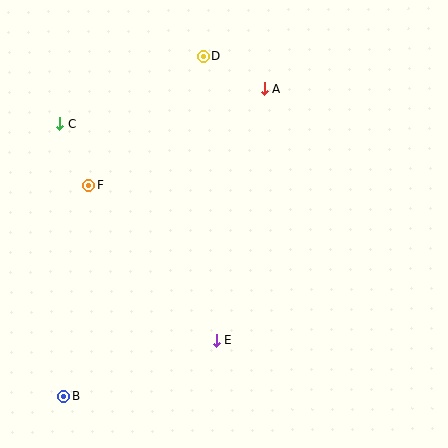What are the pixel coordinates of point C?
Point C is at (60, 124).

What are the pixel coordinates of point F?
Point F is at (89, 185).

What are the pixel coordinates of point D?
Point D is at (203, 56).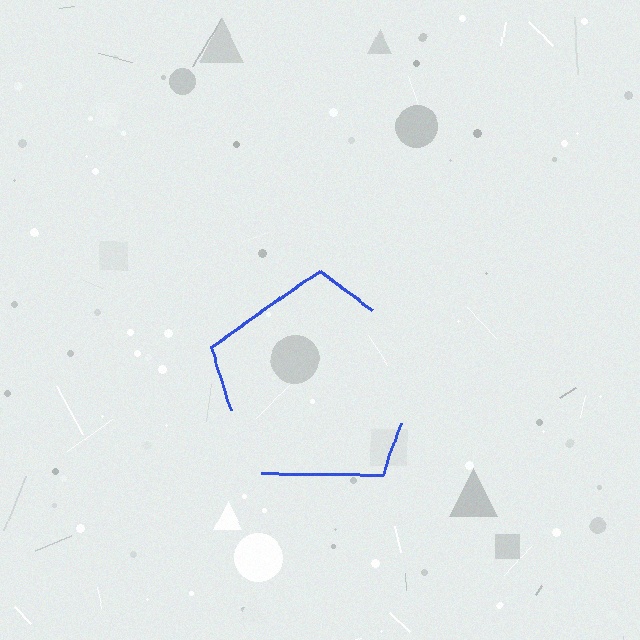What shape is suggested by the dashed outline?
The dashed outline suggests a pentagon.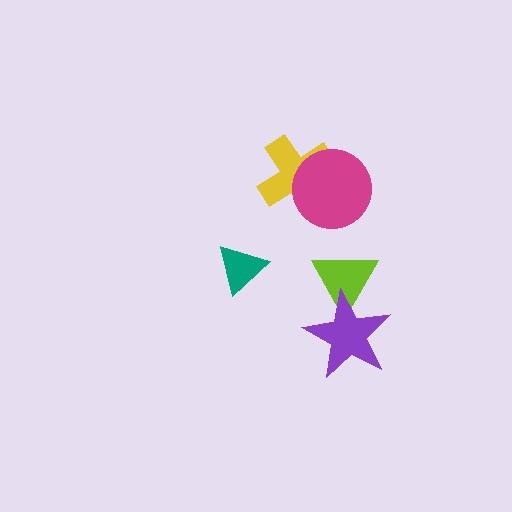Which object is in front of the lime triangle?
The purple star is in front of the lime triangle.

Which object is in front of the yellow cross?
The magenta circle is in front of the yellow cross.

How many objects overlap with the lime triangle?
1 object overlaps with the lime triangle.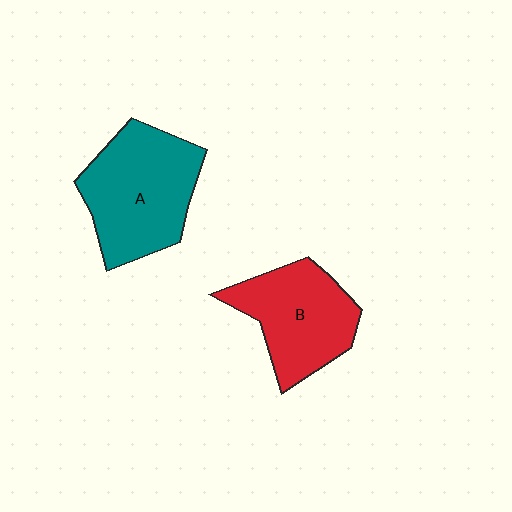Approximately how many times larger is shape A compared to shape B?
Approximately 1.2 times.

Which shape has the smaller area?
Shape B (red).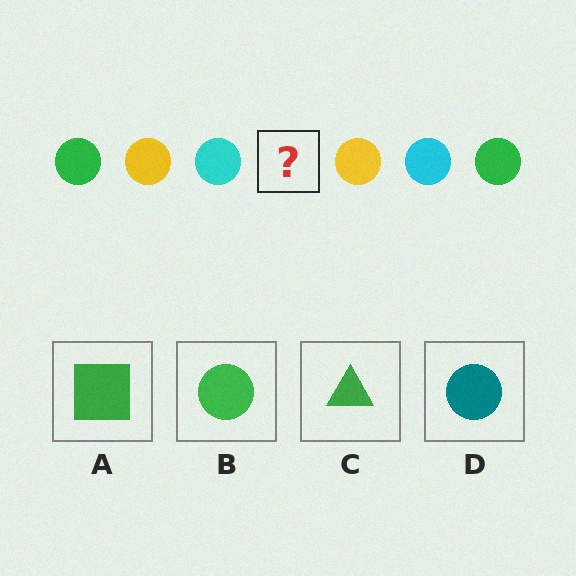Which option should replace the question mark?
Option B.